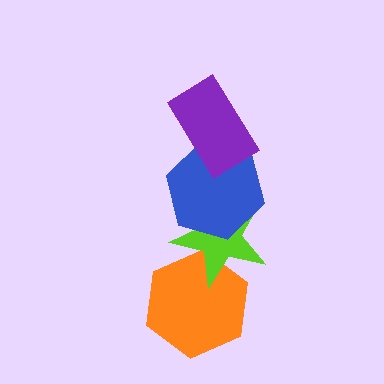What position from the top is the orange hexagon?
The orange hexagon is 4th from the top.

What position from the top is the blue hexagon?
The blue hexagon is 2nd from the top.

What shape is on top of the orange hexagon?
The lime star is on top of the orange hexagon.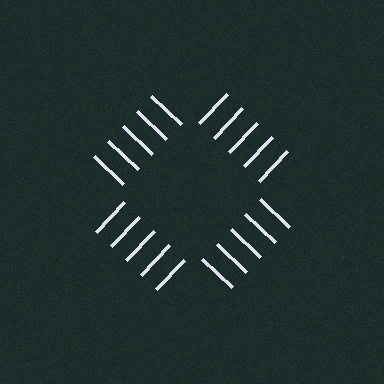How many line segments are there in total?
20 — 5 along each of the 4 edges.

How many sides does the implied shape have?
4 sides — the line-ends trace a square.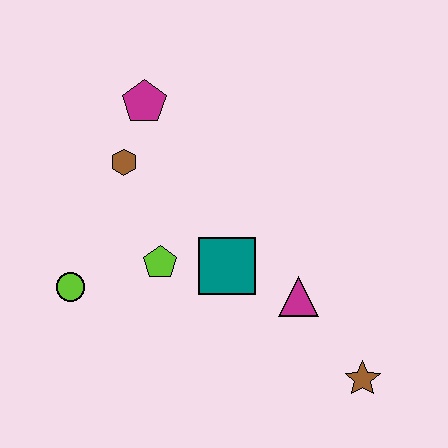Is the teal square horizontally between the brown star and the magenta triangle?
No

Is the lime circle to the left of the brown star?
Yes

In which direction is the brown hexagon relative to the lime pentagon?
The brown hexagon is above the lime pentagon.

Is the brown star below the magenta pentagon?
Yes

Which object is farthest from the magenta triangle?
The magenta pentagon is farthest from the magenta triangle.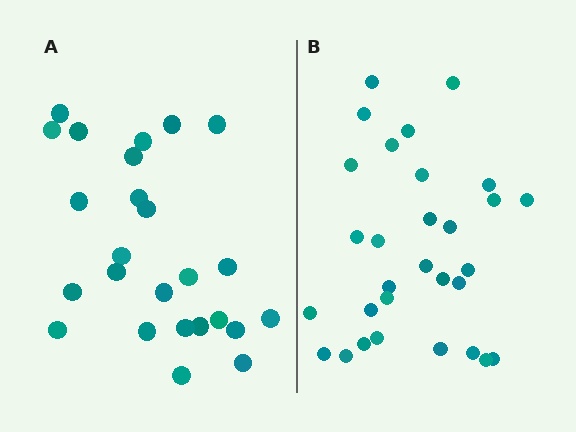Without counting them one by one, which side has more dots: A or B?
Region B (the right region) has more dots.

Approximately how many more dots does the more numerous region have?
Region B has about 5 more dots than region A.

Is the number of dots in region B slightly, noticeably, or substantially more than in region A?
Region B has only slightly more — the two regions are fairly close. The ratio is roughly 1.2 to 1.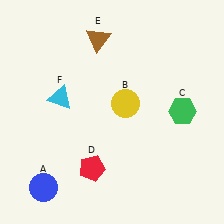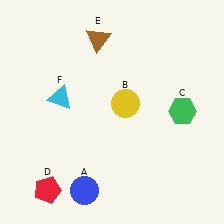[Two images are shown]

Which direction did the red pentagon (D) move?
The red pentagon (D) moved left.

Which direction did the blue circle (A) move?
The blue circle (A) moved right.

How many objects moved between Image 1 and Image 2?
2 objects moved between the two images.